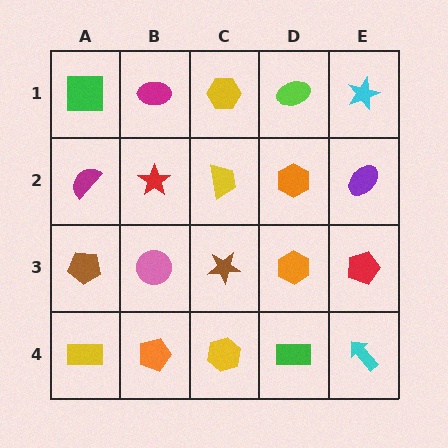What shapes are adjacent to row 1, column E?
A purple ellipse (row 2, column E), a lime ellipse (row 1, column D).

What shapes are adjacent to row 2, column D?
A lime ellipse (row 1, column D), an orange hexagon (row 3, column D), a yellow trapezoid (row 2, column C), a purple ellipse (row 2, column E).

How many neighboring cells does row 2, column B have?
4.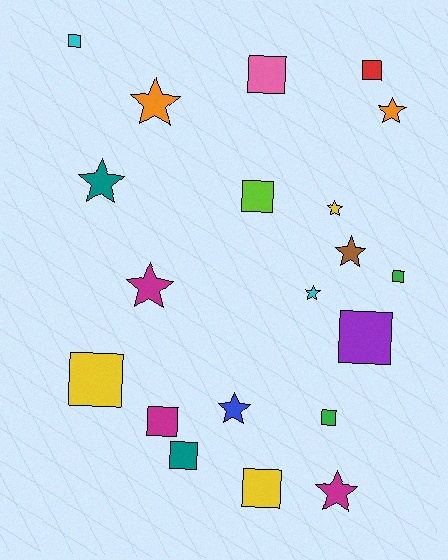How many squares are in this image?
There are 11 squares.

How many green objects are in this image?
There are 2 green objects.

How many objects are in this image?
There are 20 objects.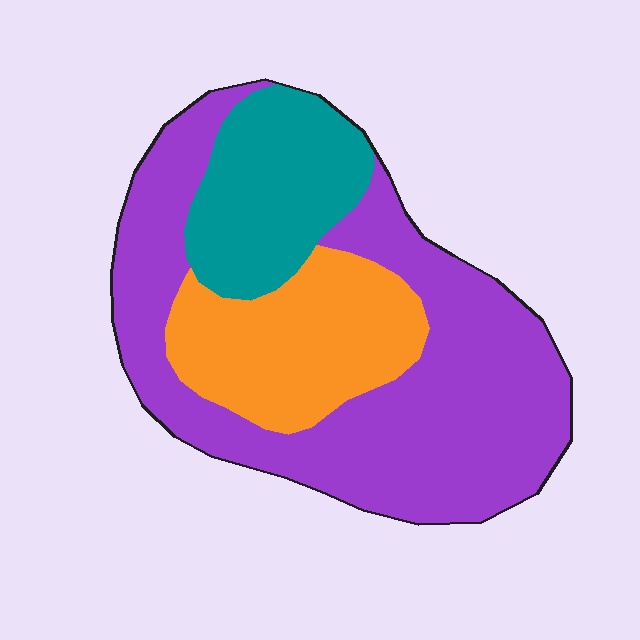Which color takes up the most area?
Purple, at roughly 55%.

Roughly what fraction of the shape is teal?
Teal takes up about one fifth (1/5) of the shape.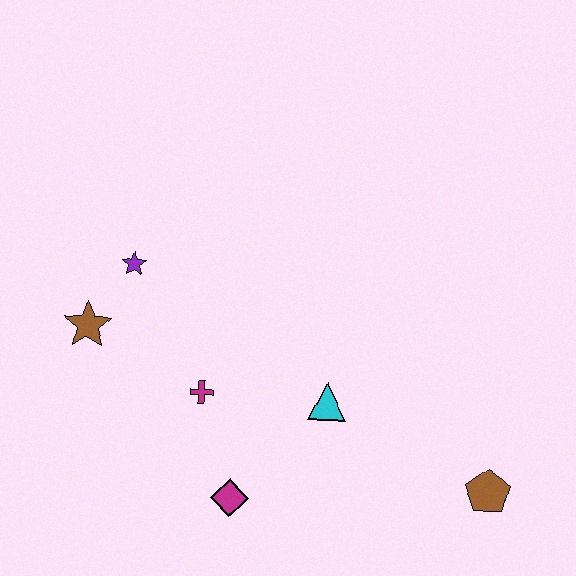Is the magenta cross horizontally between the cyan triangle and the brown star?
Yes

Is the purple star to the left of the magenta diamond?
Yes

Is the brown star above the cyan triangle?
Yes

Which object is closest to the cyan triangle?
The magenta cross is closest to the cyan triangle.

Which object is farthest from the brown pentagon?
The brown star is farthest from the brown pentagon.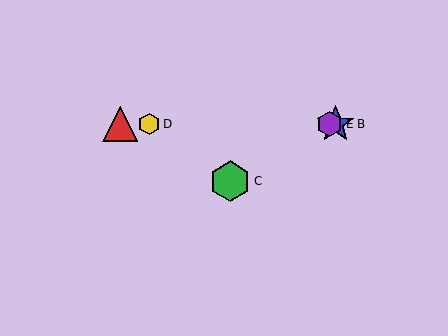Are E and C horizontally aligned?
No, E is at y≈124 and C is at y≈181.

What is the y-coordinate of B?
Object B is at y≈124.